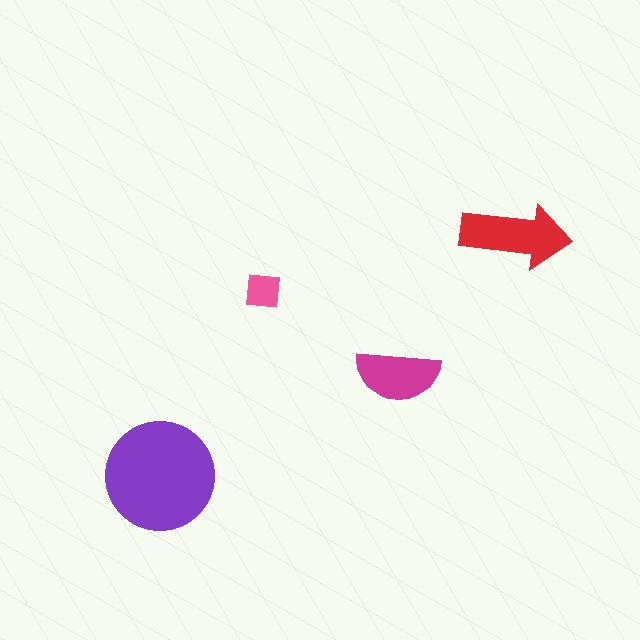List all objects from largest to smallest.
The purple circle, the red arrow, the magenta semicircle, the pink square.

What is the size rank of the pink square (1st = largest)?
4th.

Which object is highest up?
The red arrow is topmost.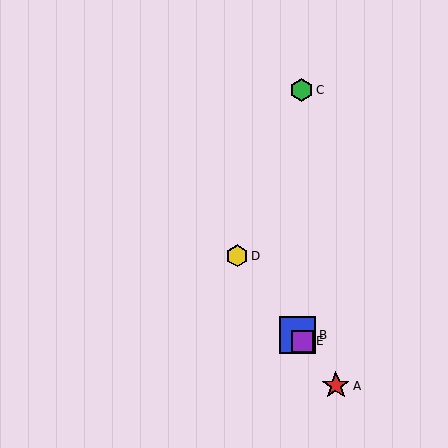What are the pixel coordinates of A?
Object A is at (336, 386).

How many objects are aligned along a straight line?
4 objects (A, B, D, E) are aligned along a straight line.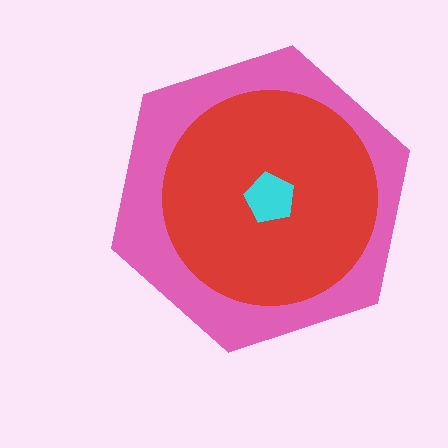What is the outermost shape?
The pink hexagon.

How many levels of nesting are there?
3.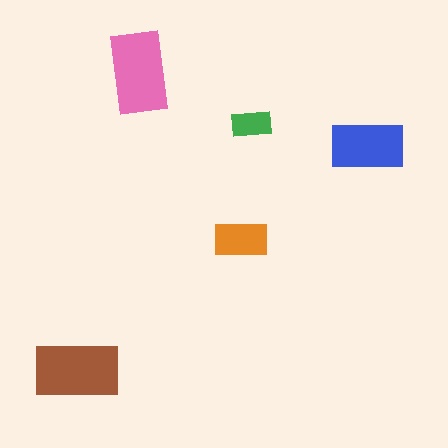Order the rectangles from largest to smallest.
the brown one, the pink one, the blue one, the orange one, the green one.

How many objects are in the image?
There are 5 objects in the image.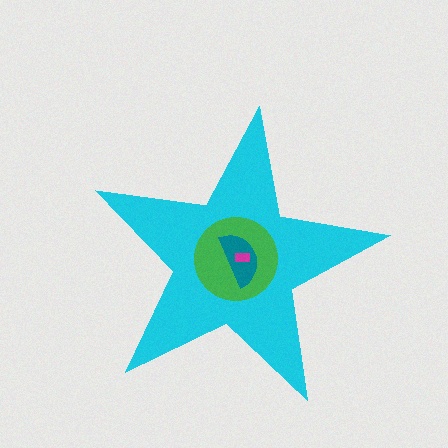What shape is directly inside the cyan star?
The green circle.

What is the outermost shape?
The cyan star.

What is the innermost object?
The magenta rectangle.